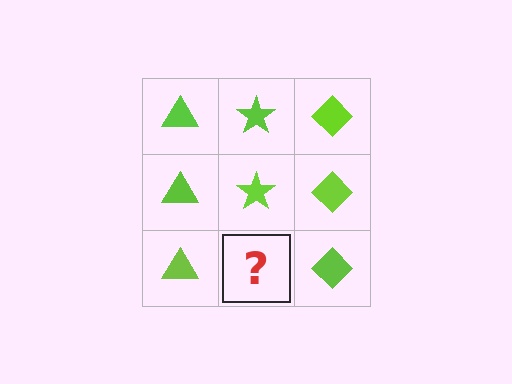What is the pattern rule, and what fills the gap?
The rule is that each column has a consistent shape. The gap should be filled with a lime star.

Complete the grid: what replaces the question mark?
The question mark should be replaced with a lime star.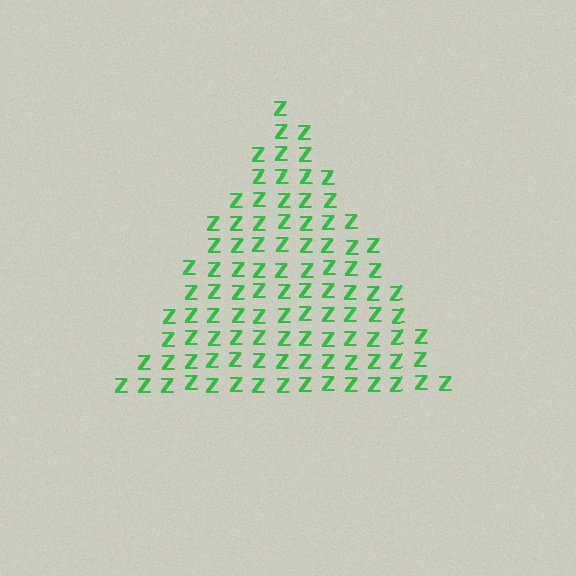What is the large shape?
The large shape is a triangle.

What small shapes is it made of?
It is made of small letter Z's.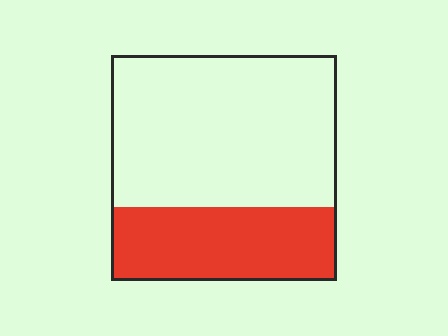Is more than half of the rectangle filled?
No.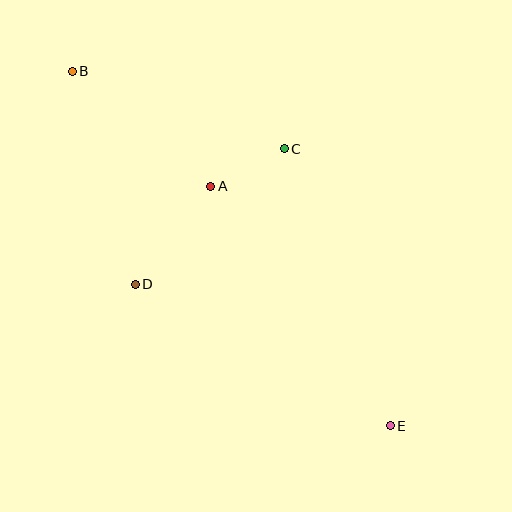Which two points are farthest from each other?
Points B and E are farthest from each other.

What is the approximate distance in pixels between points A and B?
The distance between A and B is approximately 180 pixels.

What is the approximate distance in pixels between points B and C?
The distance between B and C is approximately 226 pixels.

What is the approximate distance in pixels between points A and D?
The distance between A and D is approximately 124 pixels.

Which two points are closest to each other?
Points A and C are closest to each other.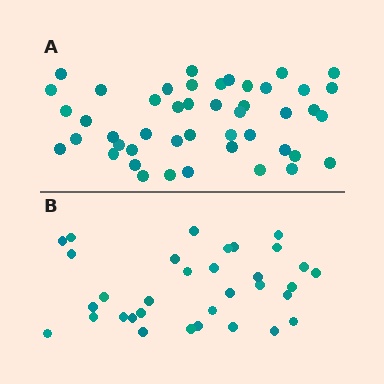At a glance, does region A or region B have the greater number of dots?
Region A (the top region) has more dots.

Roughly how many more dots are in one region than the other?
Region A has approximately 15 more dots than region B.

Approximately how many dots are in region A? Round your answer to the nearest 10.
About 50 dots. (The exact count is 46, which rounds to 50.)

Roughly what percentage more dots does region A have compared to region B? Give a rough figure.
About 40% more.